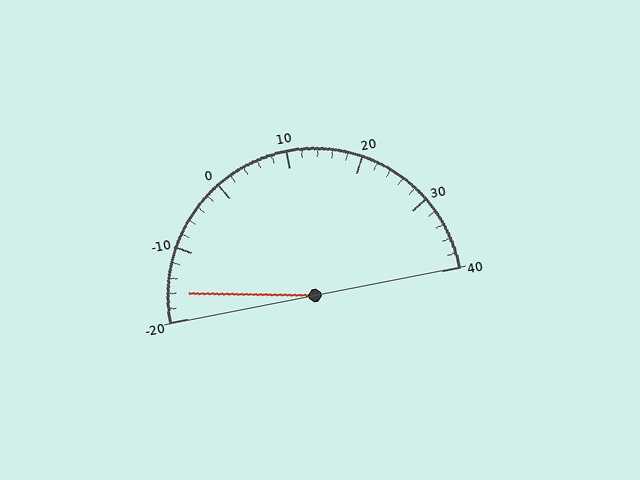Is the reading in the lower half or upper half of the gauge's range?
The reading is in the lower half of the range (-20 to 40).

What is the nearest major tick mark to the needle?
The nearest major tick mark is -20.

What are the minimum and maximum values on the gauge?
The gauge ranges from -20 to 40.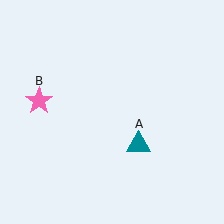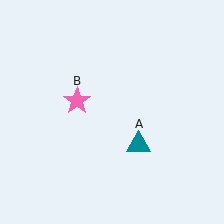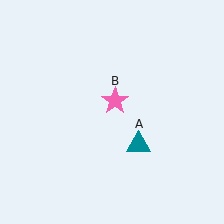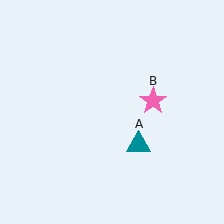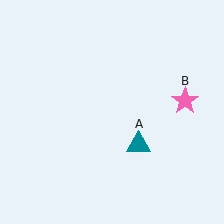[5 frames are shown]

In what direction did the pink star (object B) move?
The pink star (object B) moved right.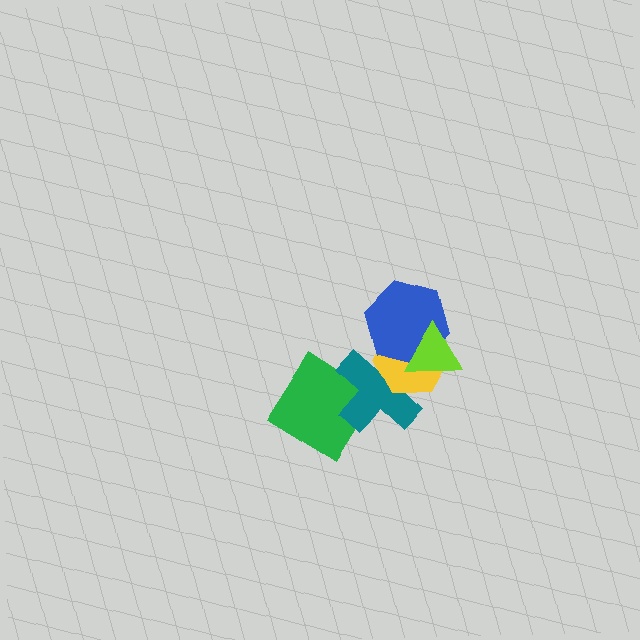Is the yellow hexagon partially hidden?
Yes, it is partially covered by another shape.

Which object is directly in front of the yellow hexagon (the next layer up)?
The blue hexagon is directly in front of the yellow hexagon.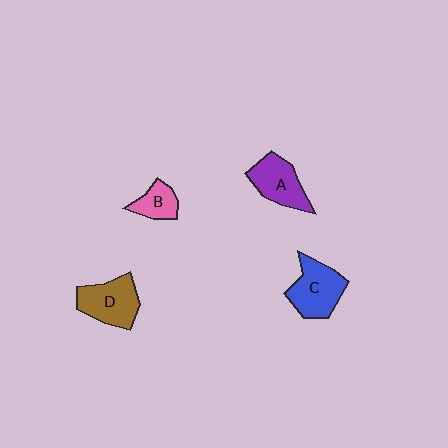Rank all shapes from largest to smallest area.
From largest to smallest: C (blue), D (brown), A (purple), B (pink).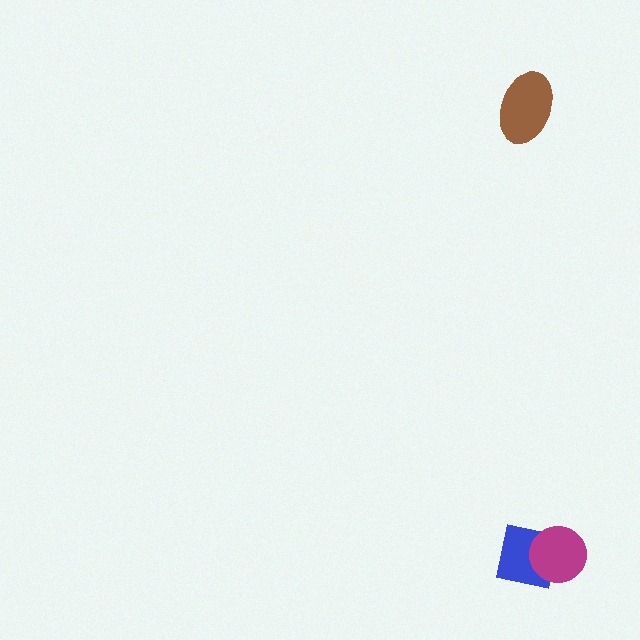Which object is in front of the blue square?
The magenta circle is in front of the blue square.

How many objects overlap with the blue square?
1 object overlaps with the blue square.